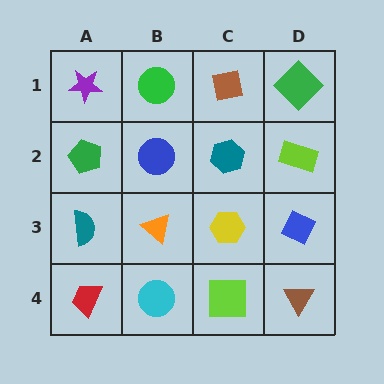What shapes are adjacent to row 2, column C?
A brown square (row 1, column C), a yellow hexagon (row 3, column C), a blue circle (row 2, column B), a lime rectangle (row 2, column D).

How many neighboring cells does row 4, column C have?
3.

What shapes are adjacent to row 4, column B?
An orange triangle (row 3, column B), a red trapezoid (row 4, column A), a lime square (row 4, column C).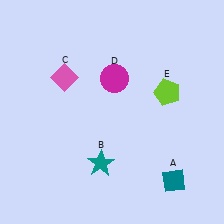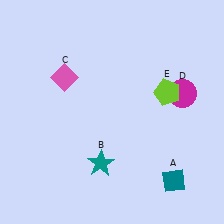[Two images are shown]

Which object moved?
The magenta circle (D) moved right.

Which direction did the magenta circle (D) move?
The magenta circle (D) moved right.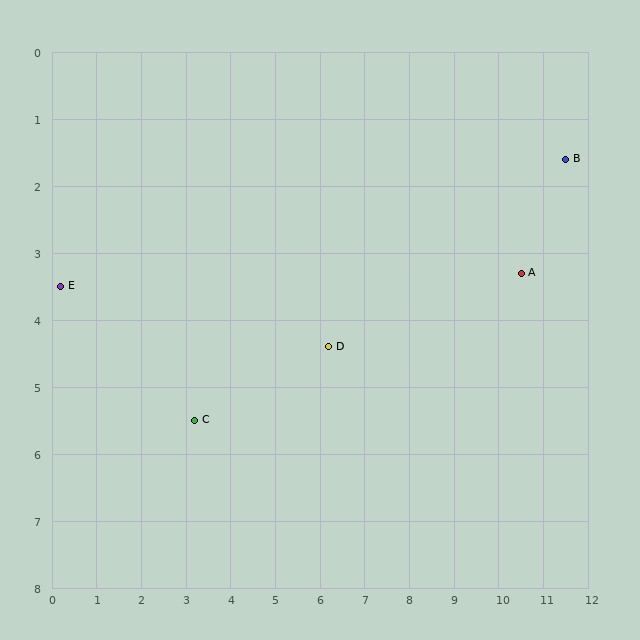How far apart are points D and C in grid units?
Points D and C are about 3.2 grid units apart.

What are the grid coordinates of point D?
Point D is at approximately (6.2, 4.4).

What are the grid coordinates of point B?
Point B is at approximately (11.5, 1.6).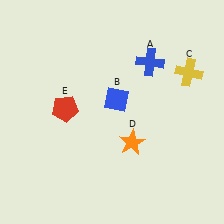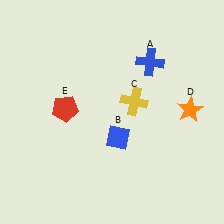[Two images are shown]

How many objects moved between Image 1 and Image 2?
3 objects moved between the two images.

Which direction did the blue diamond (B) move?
The blue diamond (B) moved down.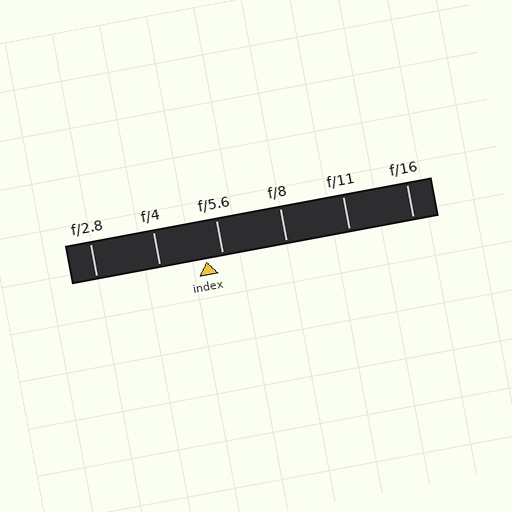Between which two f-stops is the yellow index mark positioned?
The index mark is between f/4 and f/5.6.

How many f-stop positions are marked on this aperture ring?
There are 6 f-stop positions marked.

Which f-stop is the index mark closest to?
The index mark is closest to f/5.6.